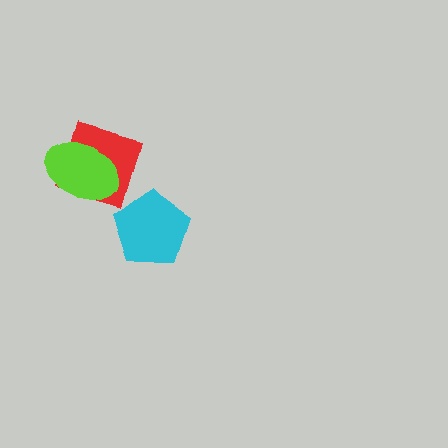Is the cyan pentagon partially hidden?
No, no other shape covers it.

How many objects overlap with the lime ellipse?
1 object overlaps with the lime ellipse.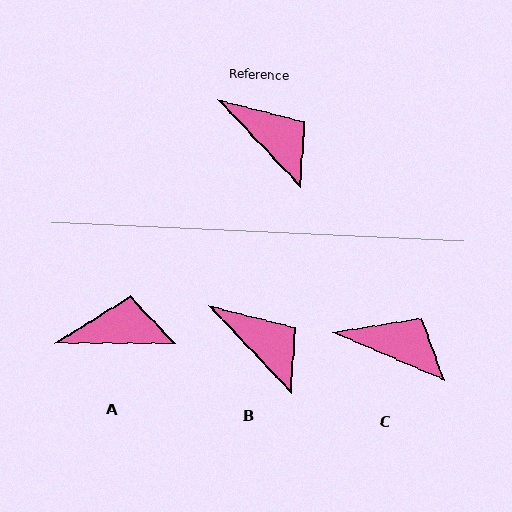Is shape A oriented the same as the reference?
No, it is off by about 46 degrees.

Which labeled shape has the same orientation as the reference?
B.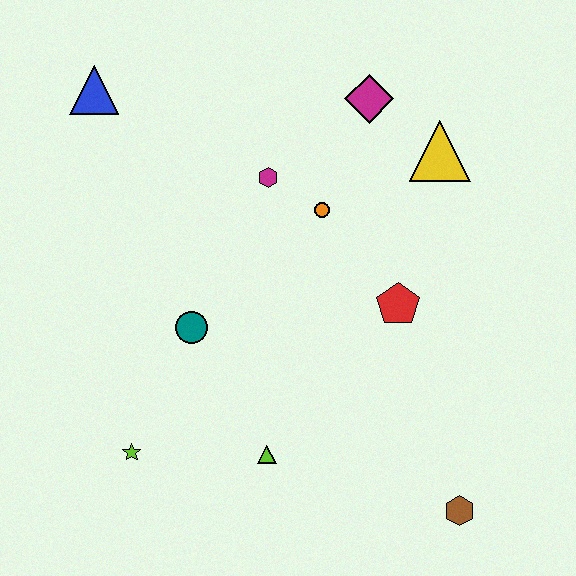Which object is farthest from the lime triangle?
The blue triangle is farthest from the lime triangle.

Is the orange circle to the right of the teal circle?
Yes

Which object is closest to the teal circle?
The lime star is closest to the teal circle.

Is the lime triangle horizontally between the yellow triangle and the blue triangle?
Yes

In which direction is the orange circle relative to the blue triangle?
The orange circle is to the right of the blue triangle.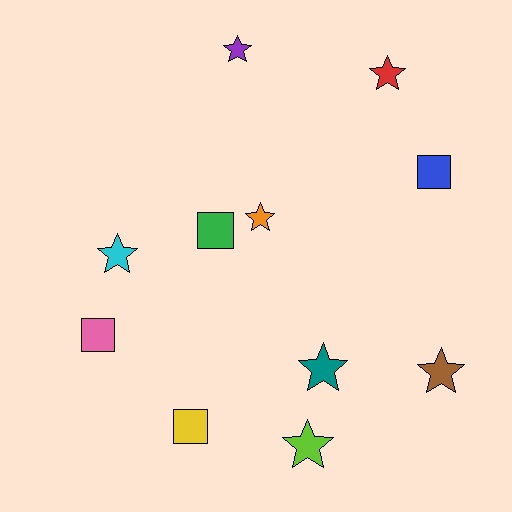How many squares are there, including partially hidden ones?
There are 4 squares.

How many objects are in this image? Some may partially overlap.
There are 11 objects.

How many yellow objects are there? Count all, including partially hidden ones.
There is 1 yellow object.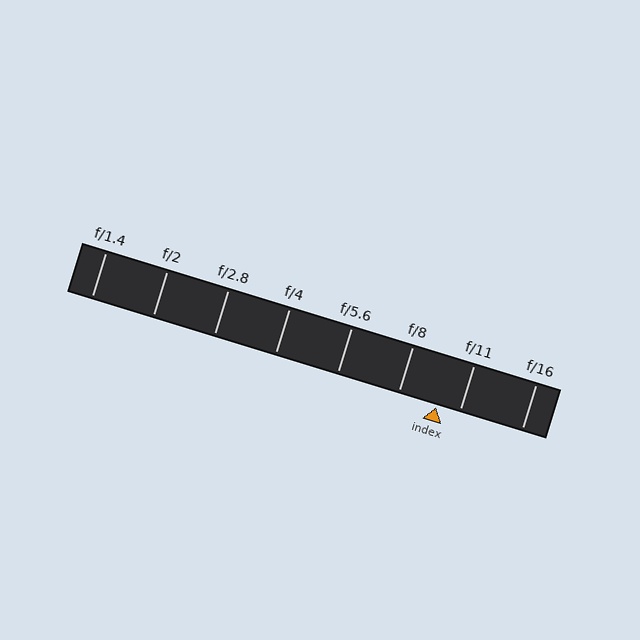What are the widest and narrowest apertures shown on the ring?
The widest aperture shown is f/1.4 and the narrowest is f/16.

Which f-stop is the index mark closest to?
The index mark is closest to f/11.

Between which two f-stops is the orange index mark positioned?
The index mark is between f/8 and f/11.